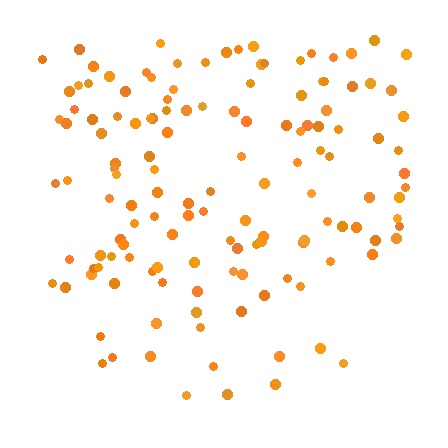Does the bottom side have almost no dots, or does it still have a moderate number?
Still a moderate number, just noticeably fewer than the top.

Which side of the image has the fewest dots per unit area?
The bottom.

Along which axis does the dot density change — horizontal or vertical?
Vertical.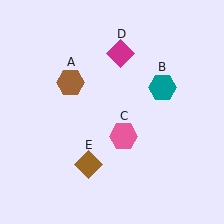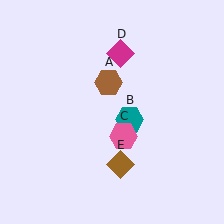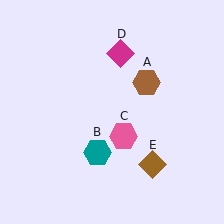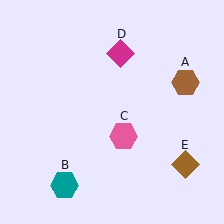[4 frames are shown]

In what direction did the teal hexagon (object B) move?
The teal hexagon (object B) moved down and to the left.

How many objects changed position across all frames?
3 objects changed position: brown hexagon (object A), teal hexagon (object B), brown diamond (object E).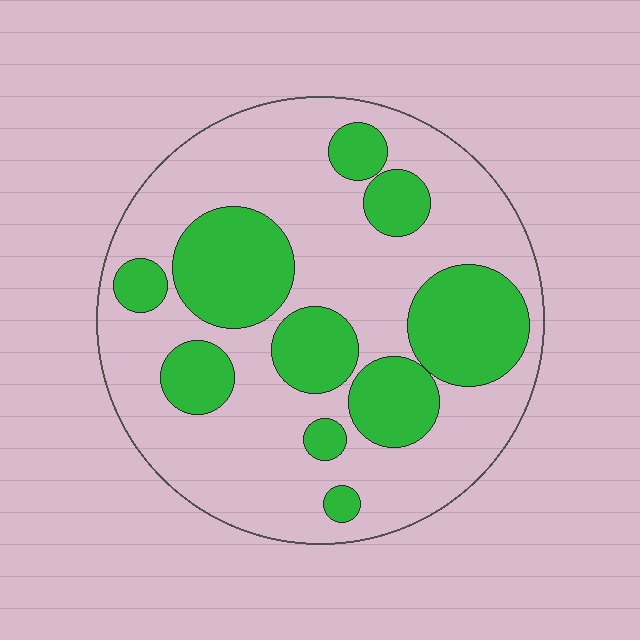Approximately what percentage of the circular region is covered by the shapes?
Approximately 35%.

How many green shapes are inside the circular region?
10.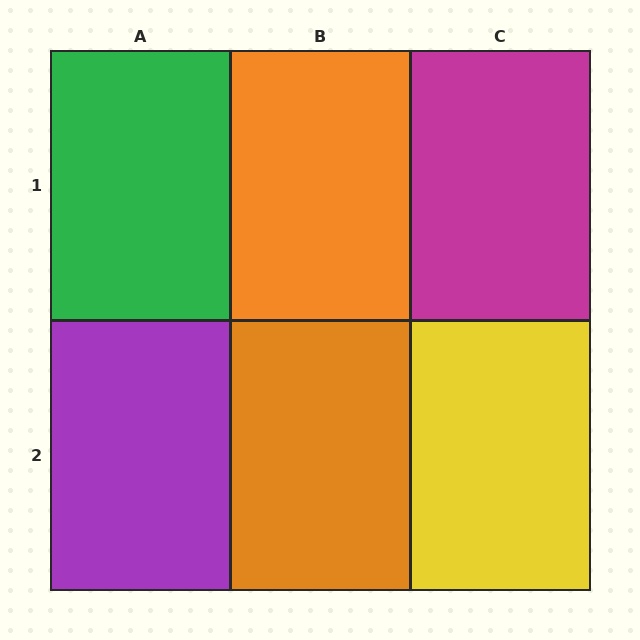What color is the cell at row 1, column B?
Orange.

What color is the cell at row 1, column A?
Green.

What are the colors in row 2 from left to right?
Purple, orange, yellow.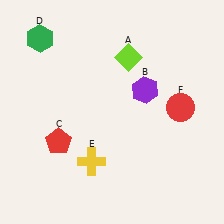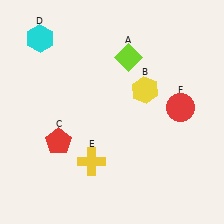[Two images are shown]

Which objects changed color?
B changed from purple to yellow. D changed from green to cyan.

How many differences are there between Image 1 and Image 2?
There are 2 differences between the two images.